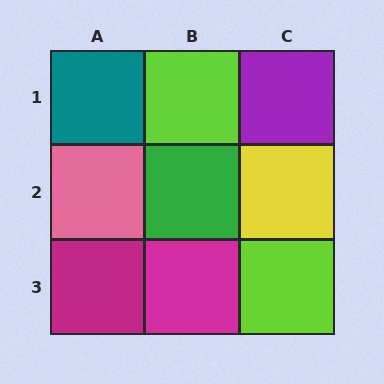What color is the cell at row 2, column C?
Yellow.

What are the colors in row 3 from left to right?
Magenta, magenta, lime.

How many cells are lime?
2 cells are lime.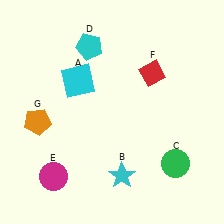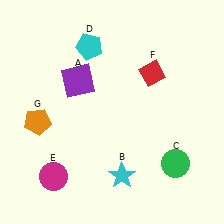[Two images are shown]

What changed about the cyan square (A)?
In Image 1, A is cyan. In Image 2, it changed to purple.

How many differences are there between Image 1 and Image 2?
There is 1 difference between the two images.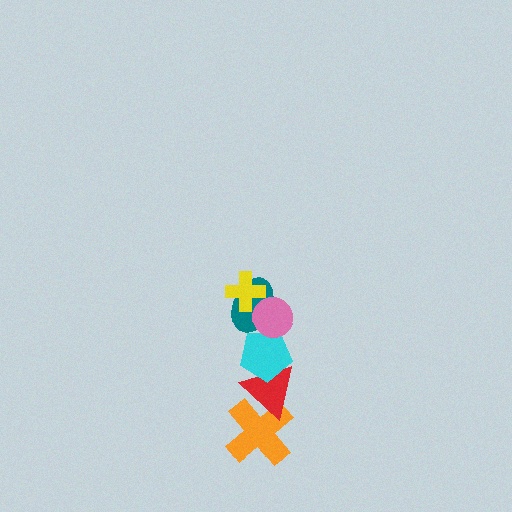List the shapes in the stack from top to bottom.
From top to bottom: the yellow cross, the pink circle, the teal ellipse, the cyan pentagon, the red triangle, the orange cross.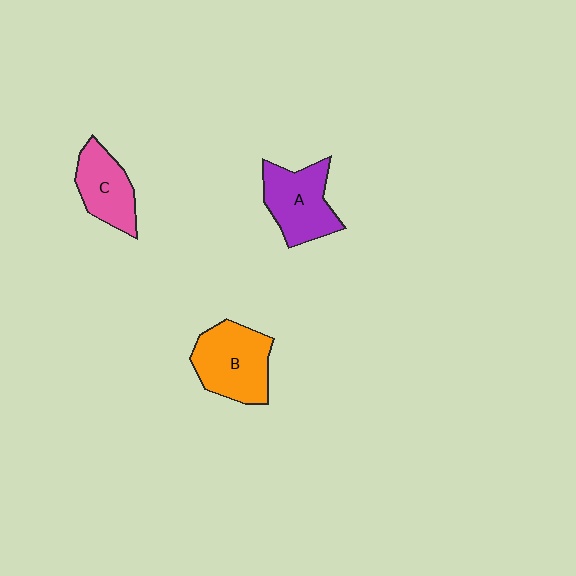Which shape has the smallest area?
Shape C (pink).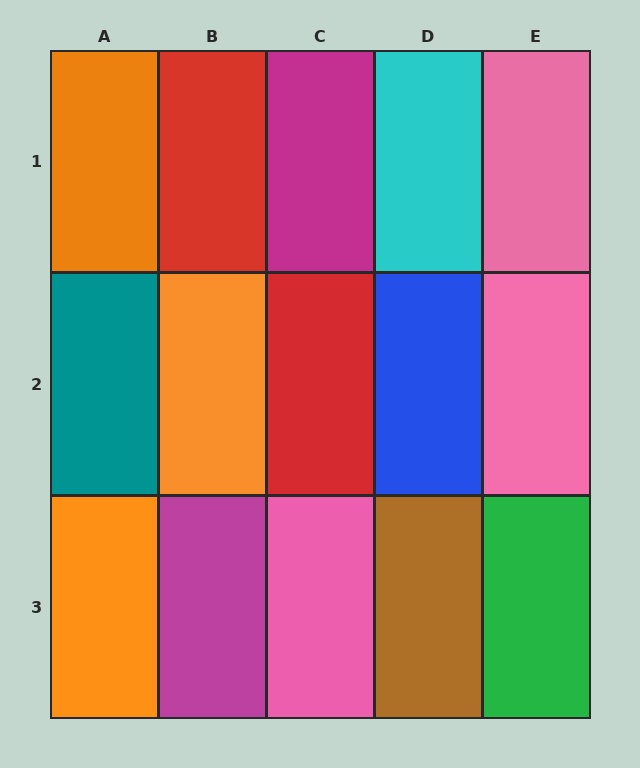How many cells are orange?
3 cells are orange.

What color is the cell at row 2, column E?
Pink.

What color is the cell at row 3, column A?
Orange.